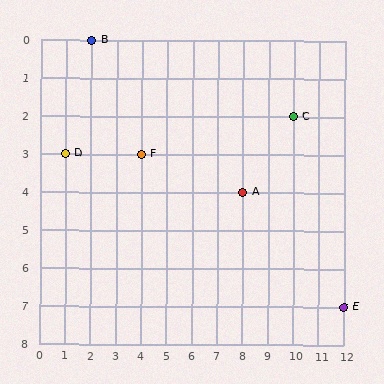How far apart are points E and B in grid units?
Points E and B are 10 columns and 7 rows apart (about 12.2 grid units diagonally).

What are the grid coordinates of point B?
Point B is at grid coordinates (2, 0).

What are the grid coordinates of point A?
Point A is at grid coordinates (8, 4).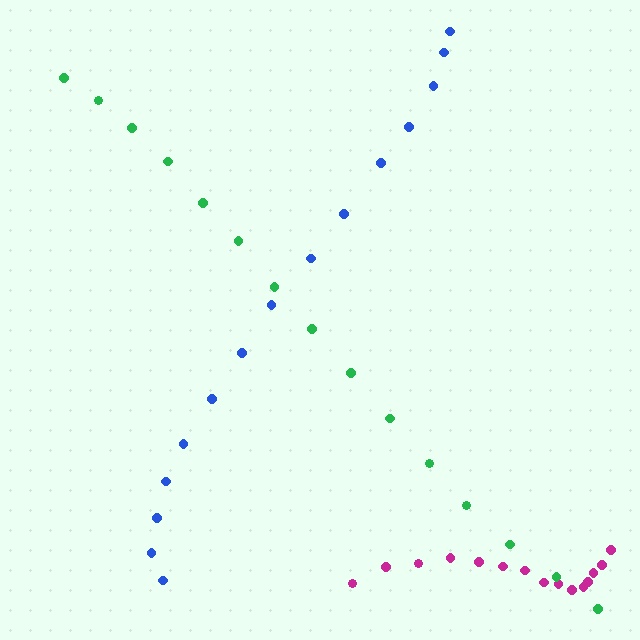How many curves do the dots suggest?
There are 3 distinct paths.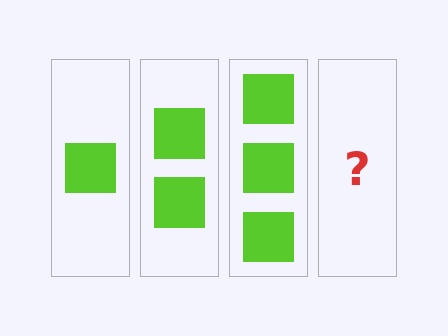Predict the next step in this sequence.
The next step is 4 squares.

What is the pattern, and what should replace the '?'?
The pattern is that each step adds one more square. The '?' should be 4 squares.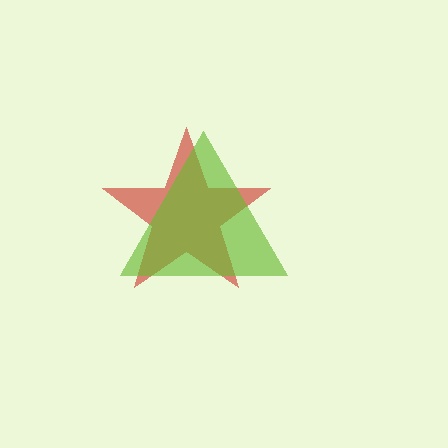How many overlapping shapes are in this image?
There are 2 overlapping shapes in the image.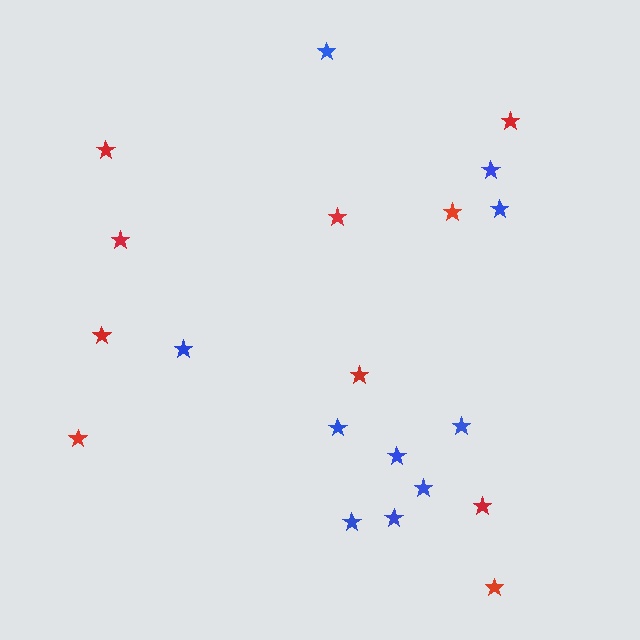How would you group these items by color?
There are 2 groups: one group of blue stars (10) and one group of red stars (10).